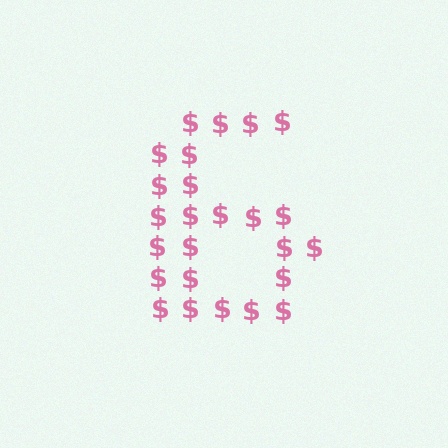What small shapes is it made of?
It is made of small dollar signs.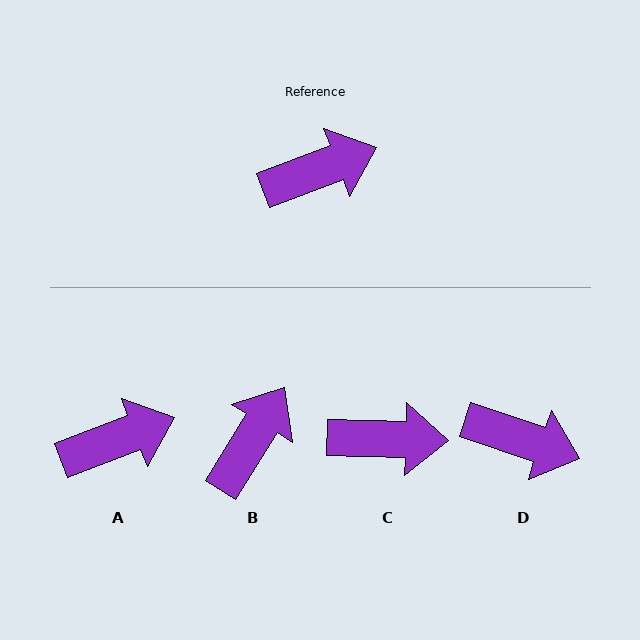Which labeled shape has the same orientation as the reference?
A.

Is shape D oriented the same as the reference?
No, it is off by about 40 degrees.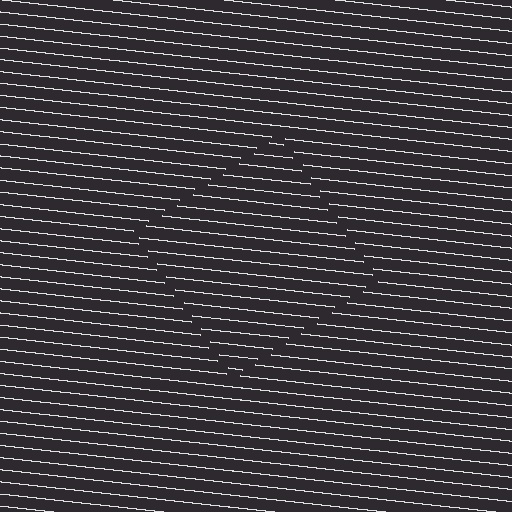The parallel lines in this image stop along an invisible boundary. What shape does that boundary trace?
An illusory square. The interior of the shape contains the same grating, shifted by half a period — the contour is defined by the phase discontinuity where line-ends from the inner and outer gratings abut.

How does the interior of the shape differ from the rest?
The interior of the shape contains the same grating, shifted by half a period — the contour is defined by the phase discontinuity where line-ends from the inner and outer gratings abut.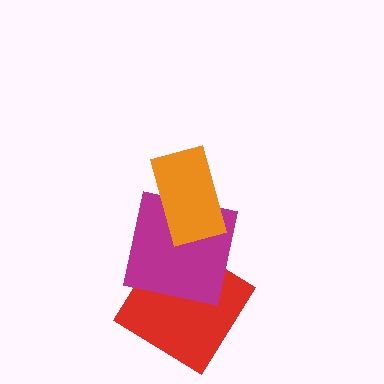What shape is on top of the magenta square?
The orange rectangle is on top of the magenta square.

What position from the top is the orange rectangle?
The orange rectangle is 1st from the top.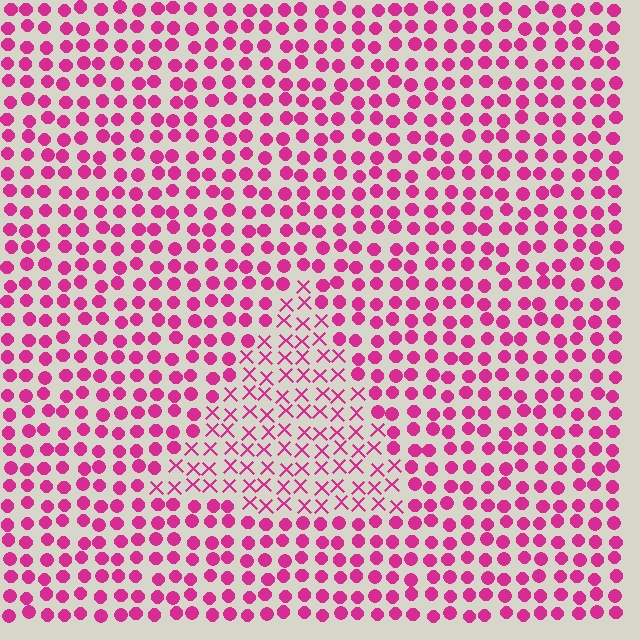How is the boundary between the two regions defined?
The boundary is defined by a change in element shape: X marks inside vs. circles outside. All elements share the same color and spacing.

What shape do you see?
I see a triangle.